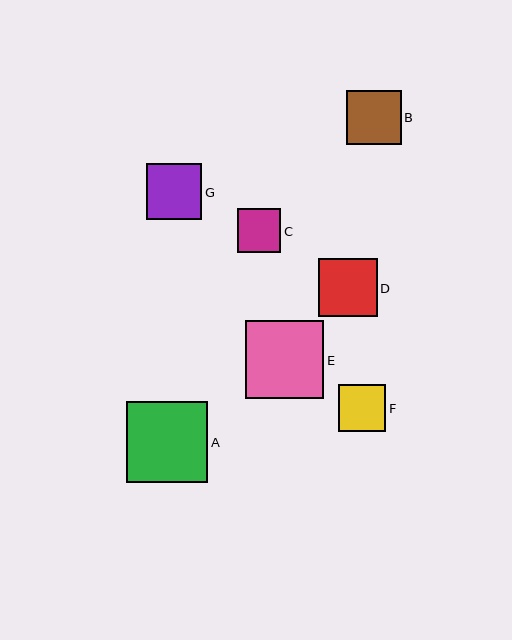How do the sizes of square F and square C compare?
Square F and square C are approximately the same size.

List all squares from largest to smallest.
From largest to smallest: A, E, D, G, B, F, C.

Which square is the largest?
Square A is the largest with a size of approximately 81 pixels.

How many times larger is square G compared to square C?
Square G is approximately 1.3 times the size of square C.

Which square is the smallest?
Square C is the smallest with a size of approximately 44 pixels.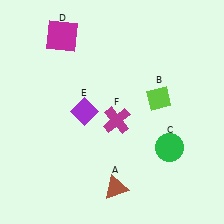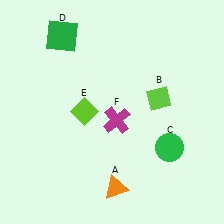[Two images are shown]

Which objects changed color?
A changed from brown to orange. D changed from magenta to green. E changed from purple to lime.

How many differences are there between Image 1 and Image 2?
There are 3 differences between the two images.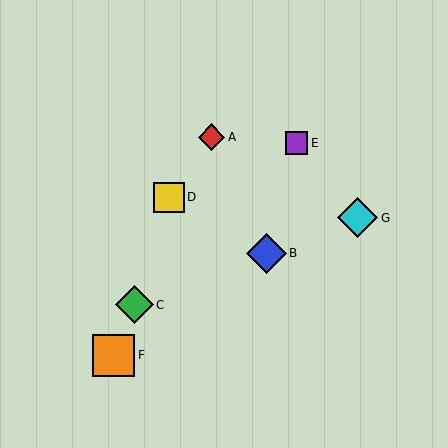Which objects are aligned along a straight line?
Objects B, C, G are aligned along a straight line.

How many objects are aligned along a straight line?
3 objects (B, C, G) are aligned along a straight line.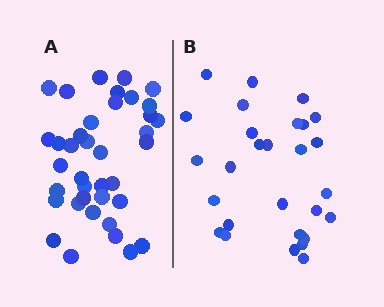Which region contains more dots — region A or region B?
Region A (the left region) has more dots.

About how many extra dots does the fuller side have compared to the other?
Region A has roughly 10 or so more dots than region B.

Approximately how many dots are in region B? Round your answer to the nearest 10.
About 30 dots. (The exact count is 28, which rounds to 30.)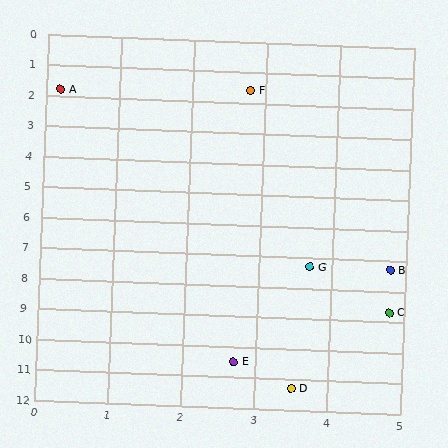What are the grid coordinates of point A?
Point A is at approximately (0.2, 1.8).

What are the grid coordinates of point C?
Point C is at approximately (4.8, 8.7).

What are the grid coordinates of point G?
Point G is at approximately (3.7, 7.3).